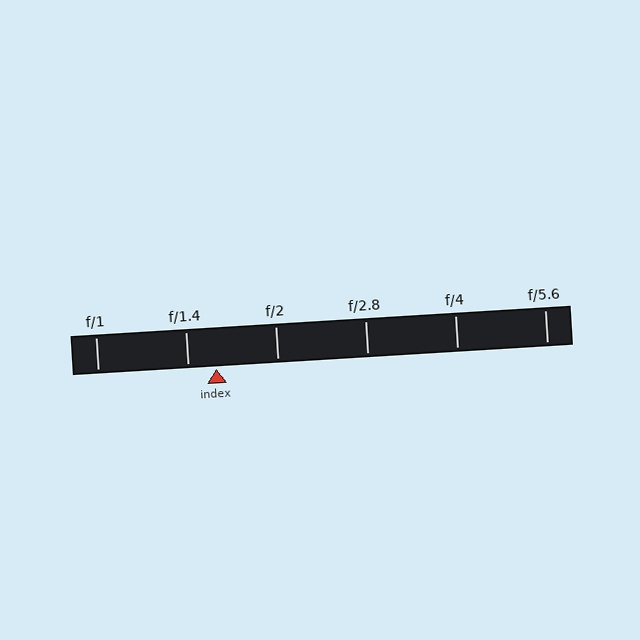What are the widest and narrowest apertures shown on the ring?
The widest aperture shown is f/1 and the narrowest is f/5.6.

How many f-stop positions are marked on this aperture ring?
There are 6 f-stop positions marked.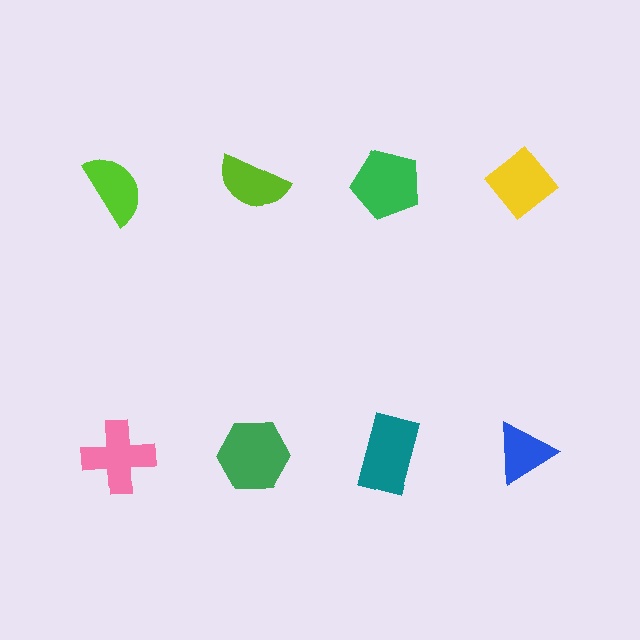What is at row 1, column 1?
A lime semicircle.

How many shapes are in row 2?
4 shapes.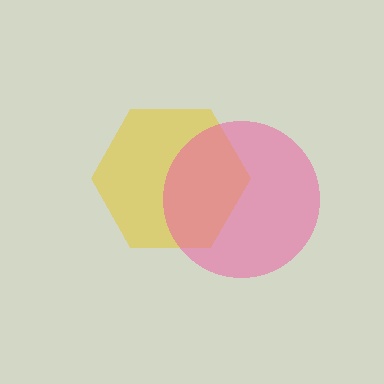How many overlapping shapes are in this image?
There are 2 overlapping shapes in the image.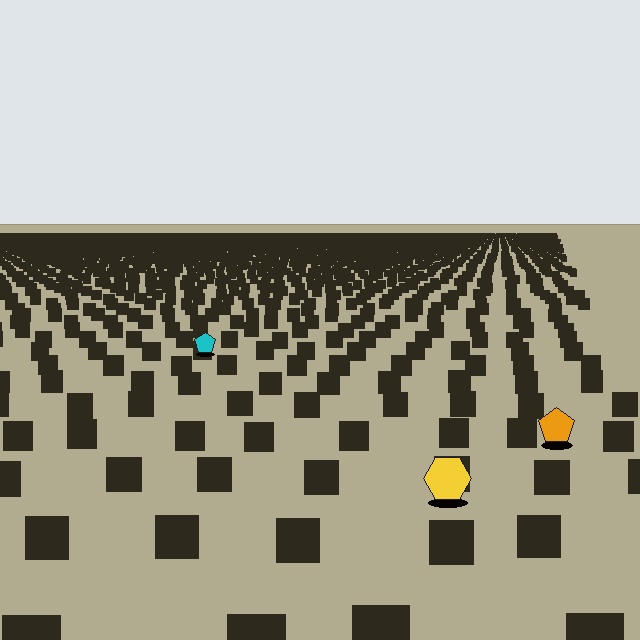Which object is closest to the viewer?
The yellow hexagon is closest. The texture marks near it are larger and more spread out.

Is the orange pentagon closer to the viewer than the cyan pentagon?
Yes. The orange pentagon is closer — you can tell from the texture gradient: the ground texture is coarser near it.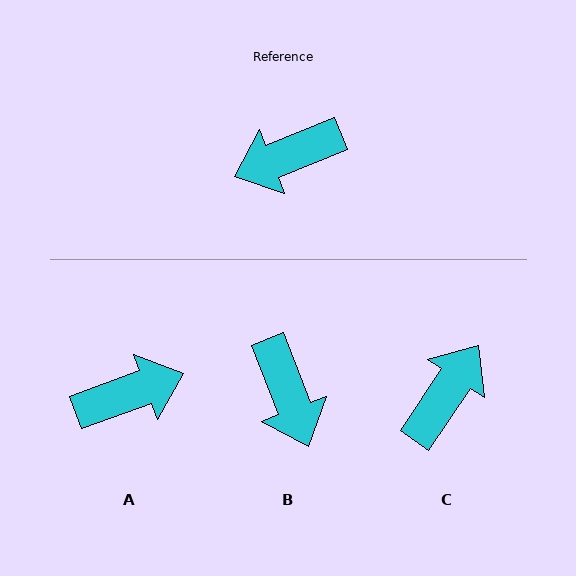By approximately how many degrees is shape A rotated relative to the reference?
Approximately 178 degrees counter-clockwise.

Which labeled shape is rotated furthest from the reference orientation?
A, about 178 degrees away.